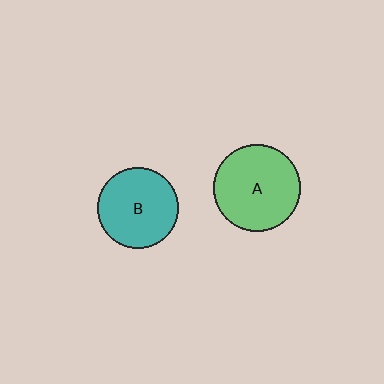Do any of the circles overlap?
No, none of the circles overlap.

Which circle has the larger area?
Circle A (green).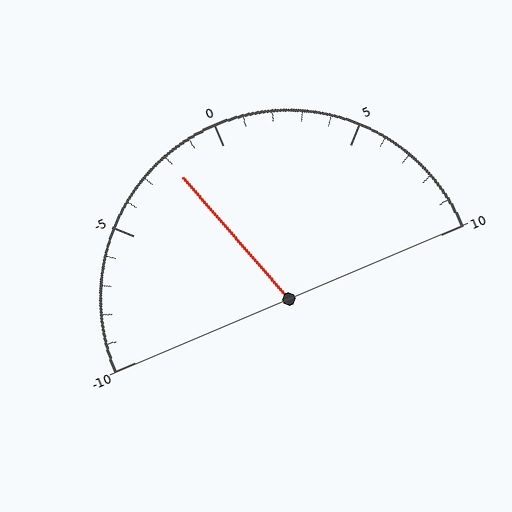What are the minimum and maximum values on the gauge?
The gauge ranges from -10 to 10.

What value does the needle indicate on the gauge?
The needle indicates approximately -2.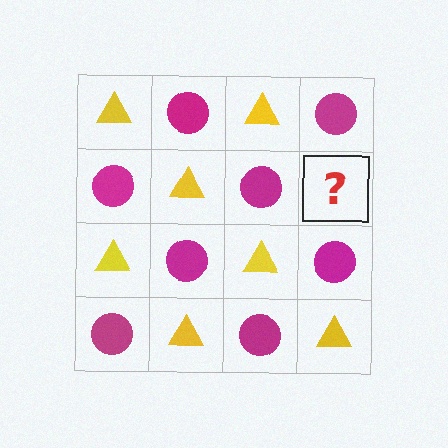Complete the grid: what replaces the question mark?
The question mark should be replaced with a yellow triangle.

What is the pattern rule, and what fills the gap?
The rule is that it alternates yellow triangle and magenta circle in a checkerboard pattern. The gap should be filled with a yellow triangle.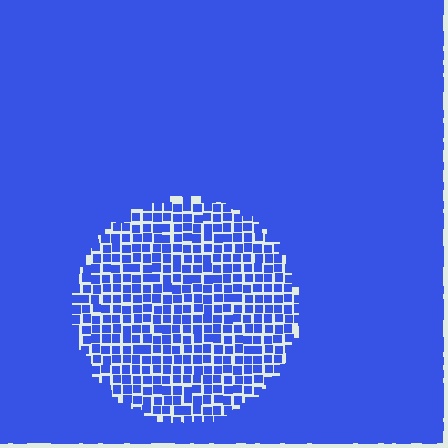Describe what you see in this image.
The image contains small blue elements arranged at two different densities. A circle-shaped region is visible where the elements are less densely packed than the surrounding area.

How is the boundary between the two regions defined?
The boundary is defined by a change in element density (approximately 2.4x ratio). All elements are the same color, size, and shape.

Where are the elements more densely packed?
The elements are more densely packed outside the circle boundary.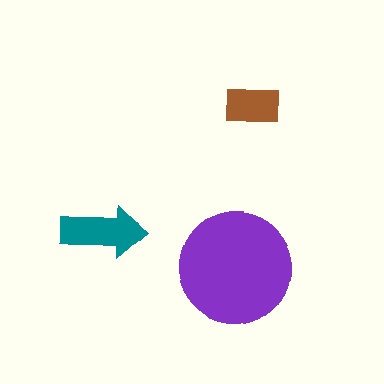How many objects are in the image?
There are 3 objects in the image.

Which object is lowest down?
The purple circle is bottommost.